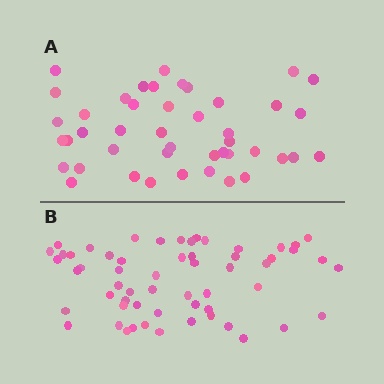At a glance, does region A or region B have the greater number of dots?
Region B (the bottom region) has more dots.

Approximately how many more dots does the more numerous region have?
Region B has approximately 15 more dots than region A.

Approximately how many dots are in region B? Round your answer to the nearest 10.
About 60 dots. (The exact count is 58, which rounds to 60.)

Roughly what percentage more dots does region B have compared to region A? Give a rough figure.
About 30% more.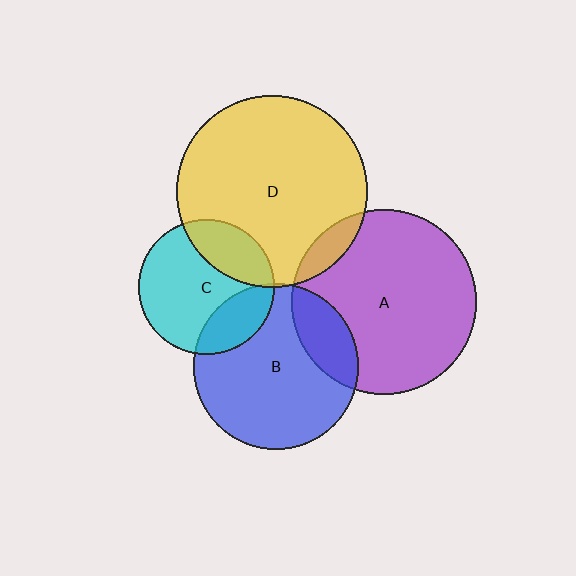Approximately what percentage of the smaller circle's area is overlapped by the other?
Approximately 25%.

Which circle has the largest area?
Circle D (yellow).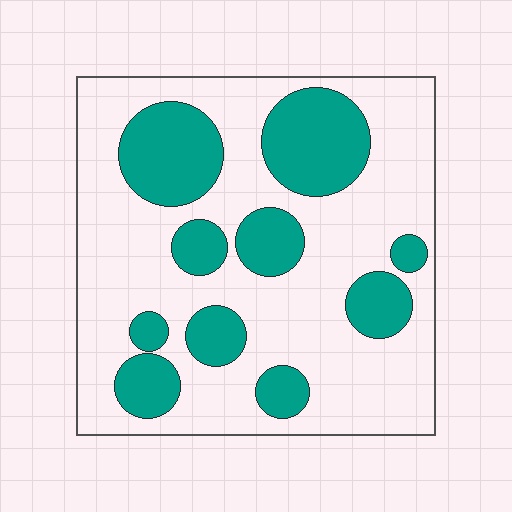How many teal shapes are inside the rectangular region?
10.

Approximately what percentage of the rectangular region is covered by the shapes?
Approximately 30%.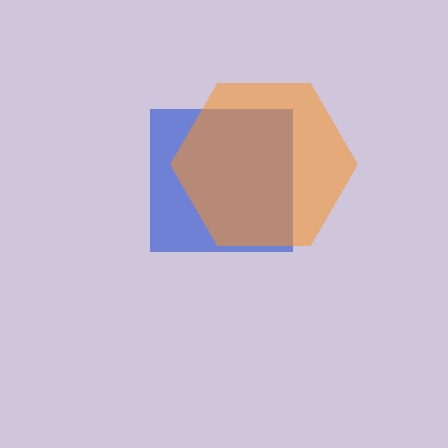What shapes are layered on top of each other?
The layered shapes are: a blue square, an orange hexagon.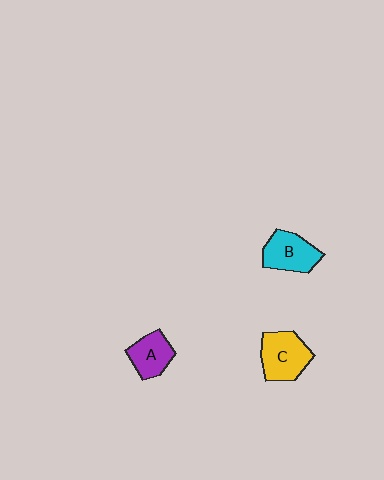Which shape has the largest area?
Shape C (yellow).